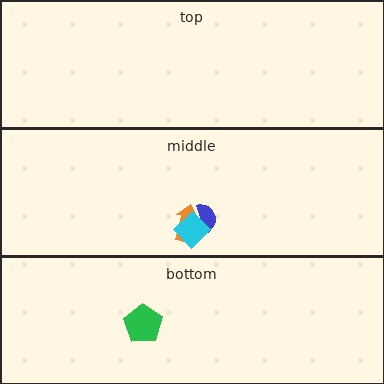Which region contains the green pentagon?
The bottom region.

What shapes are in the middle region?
The blue semicircle, the orange arrow, the cyan diamond.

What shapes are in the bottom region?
The green pentagon.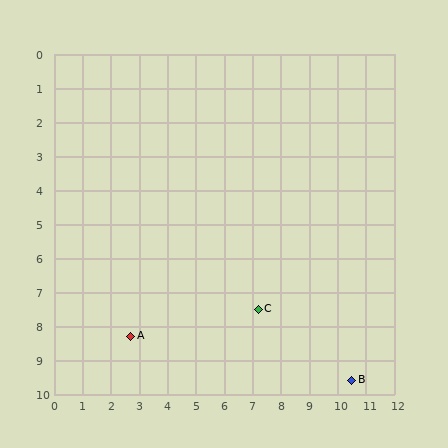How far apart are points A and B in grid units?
Points A and B are about 7.9 grid units apart.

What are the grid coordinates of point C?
Point C is at approximately (7.2, 7.5).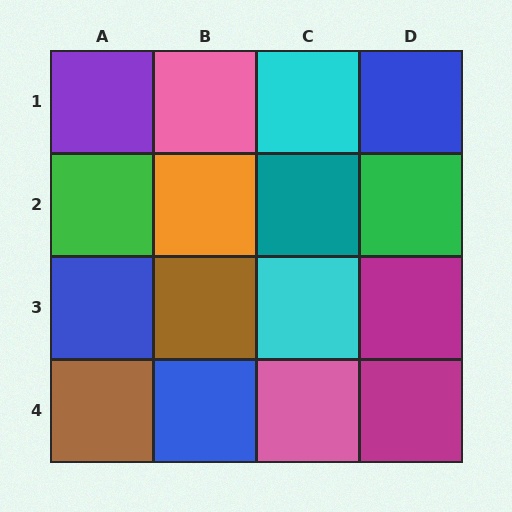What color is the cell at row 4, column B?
Blue.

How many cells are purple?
1 cell is purple.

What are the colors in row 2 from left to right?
Green, orange, teal, green.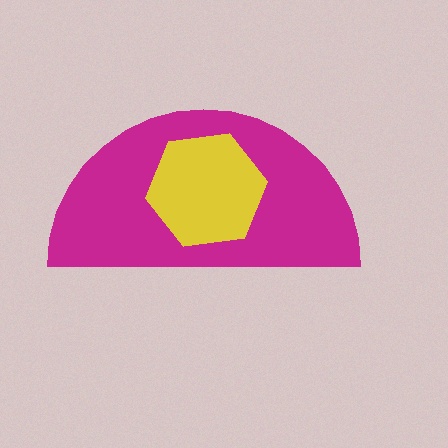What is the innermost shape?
The yellow hexagon.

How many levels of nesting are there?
2.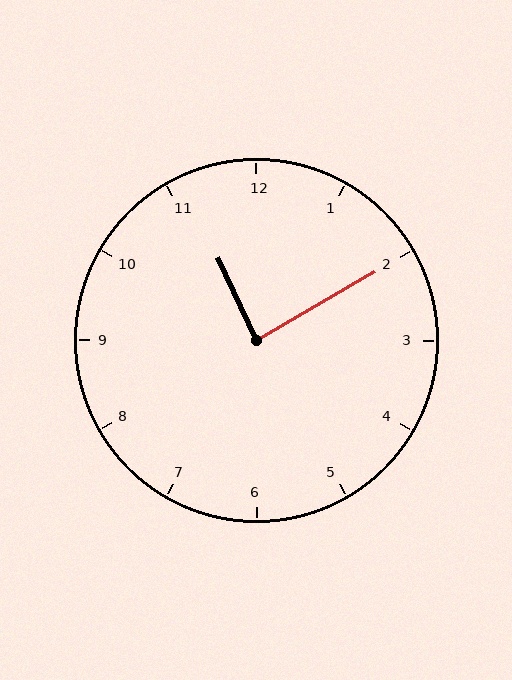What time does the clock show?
11:10.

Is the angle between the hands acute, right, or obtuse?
It is right.